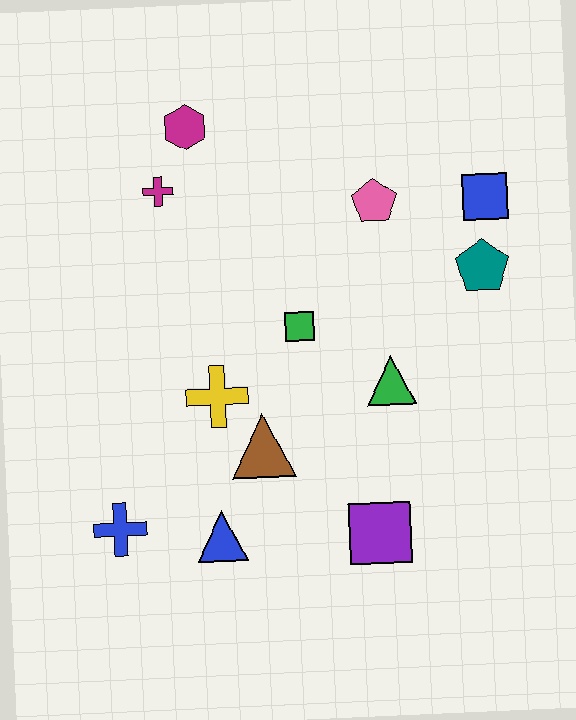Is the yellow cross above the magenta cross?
No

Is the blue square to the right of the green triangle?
Yes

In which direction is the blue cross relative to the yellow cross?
The blue cross is below the yellow cross.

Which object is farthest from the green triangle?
The magenta hexagon is farthest from the green triangle.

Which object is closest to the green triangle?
The green square is closest to the green triangle.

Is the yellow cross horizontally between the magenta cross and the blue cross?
No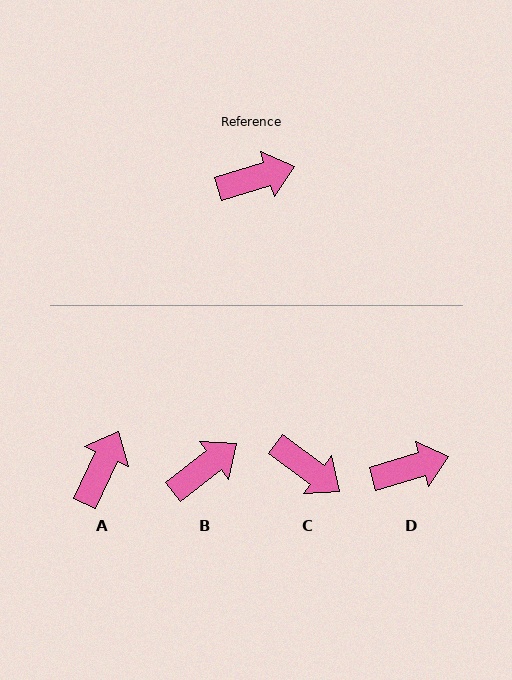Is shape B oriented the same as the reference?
No, it is off by about 20 degrees.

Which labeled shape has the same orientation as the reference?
D.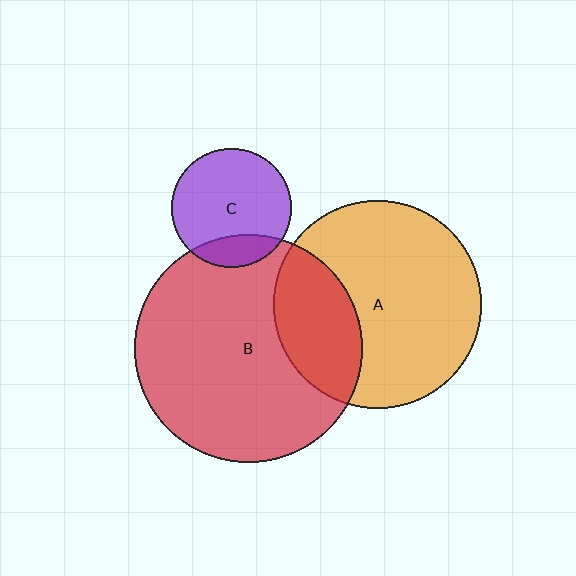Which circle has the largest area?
Circle B (red).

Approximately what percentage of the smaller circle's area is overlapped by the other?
Approximately 20%.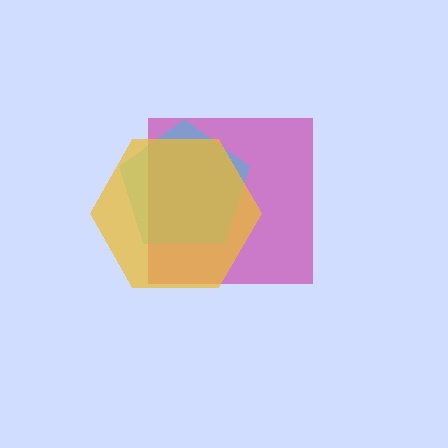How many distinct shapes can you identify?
There are 3 distinct shapes: a magenta square, a cyan pentagon, a yellow hexagon.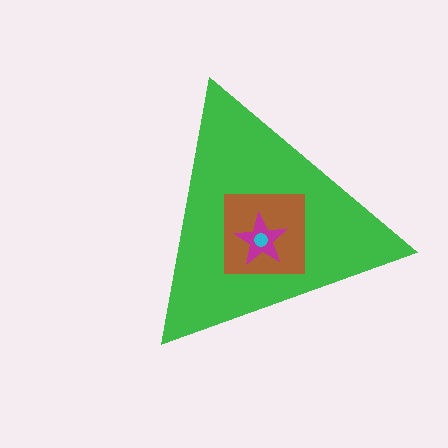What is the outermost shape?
The green triangle.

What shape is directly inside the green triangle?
The brown square.